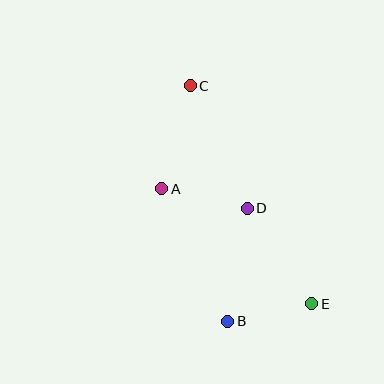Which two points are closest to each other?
Points B and E are closest to each other.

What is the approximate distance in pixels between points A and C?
The distance between A and C is approximately 107 pixels.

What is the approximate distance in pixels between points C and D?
The distance between C and D is approximately 135 pixels.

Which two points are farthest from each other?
Points C and E are farthest from each other.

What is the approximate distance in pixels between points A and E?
The distance between A and E is approximately 189 pixels.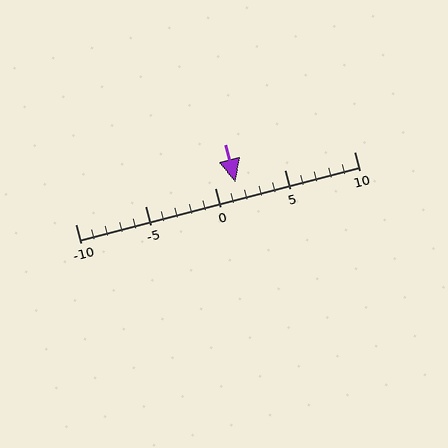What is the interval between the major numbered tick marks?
The major tick marks are spaced 5 units apart.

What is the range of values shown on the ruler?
The ruler shows values from -10 to 10.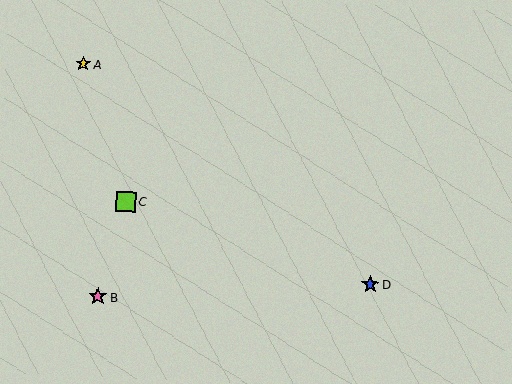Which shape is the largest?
The lime square (labeled C) is the largest.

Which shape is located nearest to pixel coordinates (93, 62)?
The yellow star (labeled A) at (83, 64) is nearest to that location.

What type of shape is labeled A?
Shape A is a yellow star.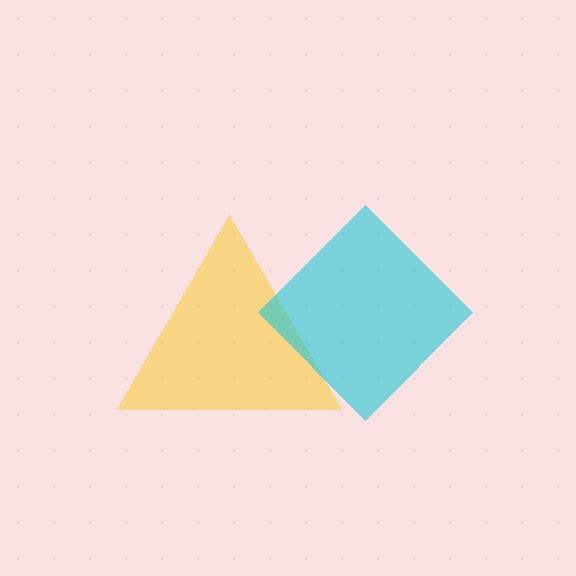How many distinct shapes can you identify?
There are 2 distinct shapes: a yellow triangle, a cyan diamond.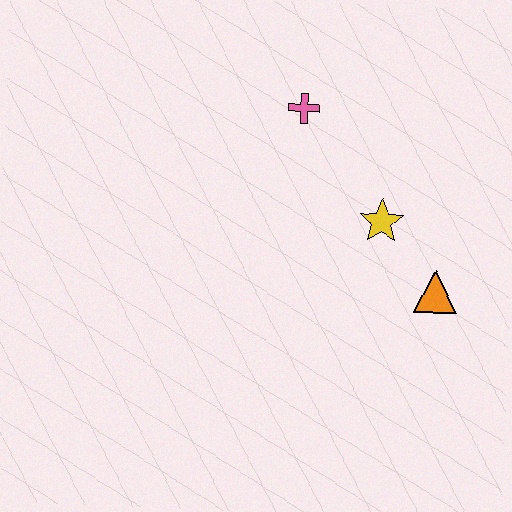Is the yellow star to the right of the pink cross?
Yes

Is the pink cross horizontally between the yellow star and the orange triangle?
No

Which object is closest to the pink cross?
The yellow star is closest to the pink cross.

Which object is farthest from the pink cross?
The orange triangle is farthest from the pink cross.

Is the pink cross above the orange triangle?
Yes